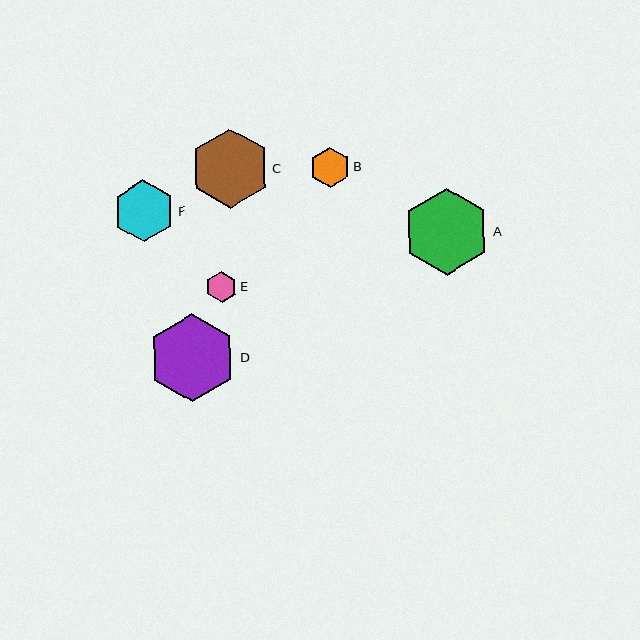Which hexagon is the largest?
Hexagon D is the largest with a size of approximately 88 pixels.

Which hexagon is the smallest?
Hexagon E is the smallest with a size of approximately 31 pixels.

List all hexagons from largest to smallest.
From largest to smallest: D, A, C, F, B, E.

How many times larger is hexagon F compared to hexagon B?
Hexagon F is approximately 1.5 times the size of hexagon B.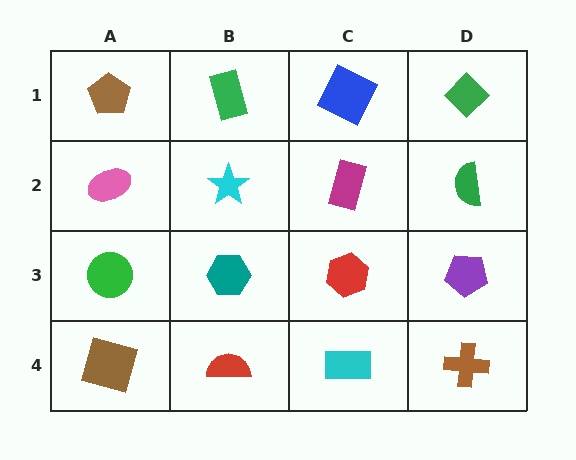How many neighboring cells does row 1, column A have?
2.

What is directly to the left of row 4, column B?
A brown square.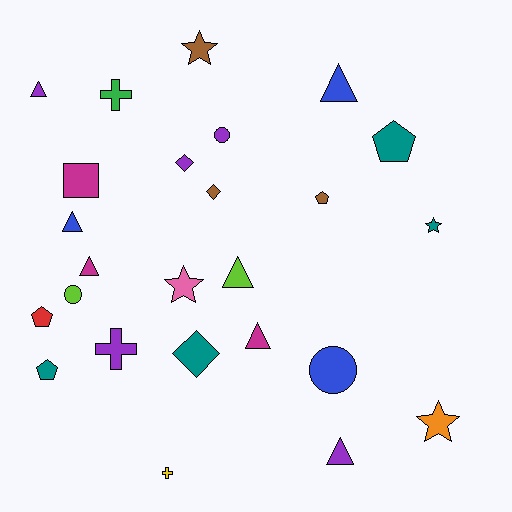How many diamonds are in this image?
There are 3 diamonds.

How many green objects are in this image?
There is 1 green object.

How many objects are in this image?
There are 25 objects.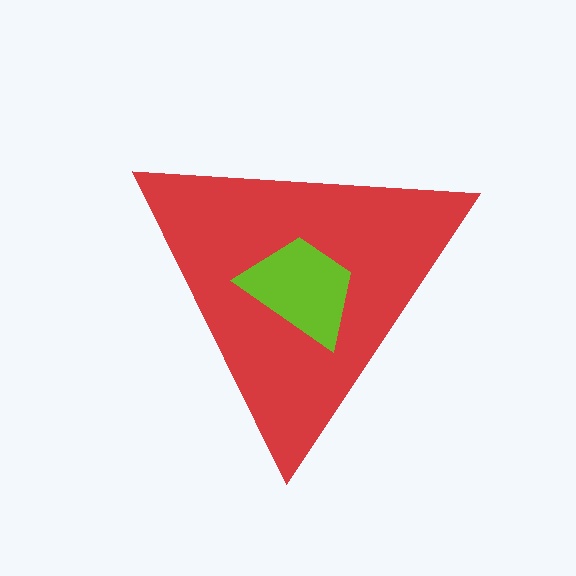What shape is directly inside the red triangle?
The lime trapezoid.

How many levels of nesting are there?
2.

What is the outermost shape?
The red triangle.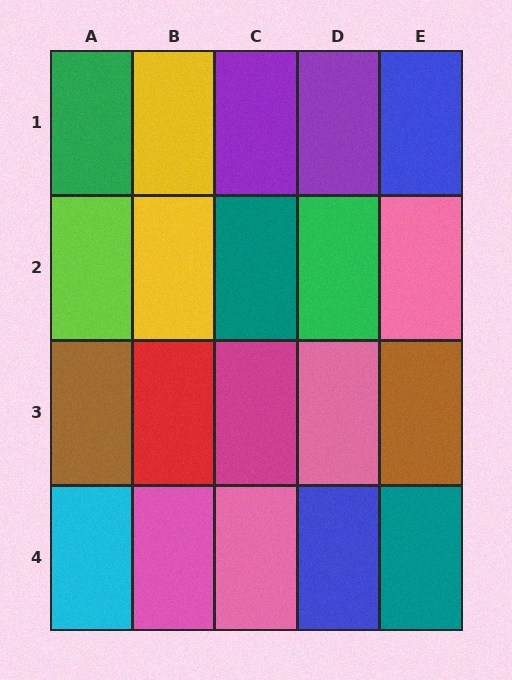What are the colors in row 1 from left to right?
Green, yellow, purple, purple, blue.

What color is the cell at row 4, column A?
Cyan.